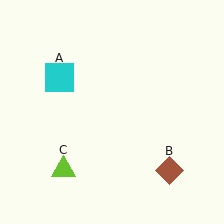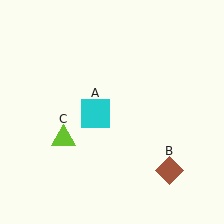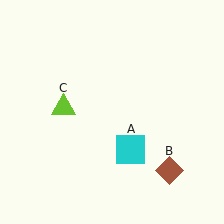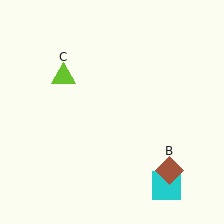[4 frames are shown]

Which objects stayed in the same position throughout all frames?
Brown diamond (object B) remained stationary.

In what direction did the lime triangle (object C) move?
The lime triangle (object C) moved up.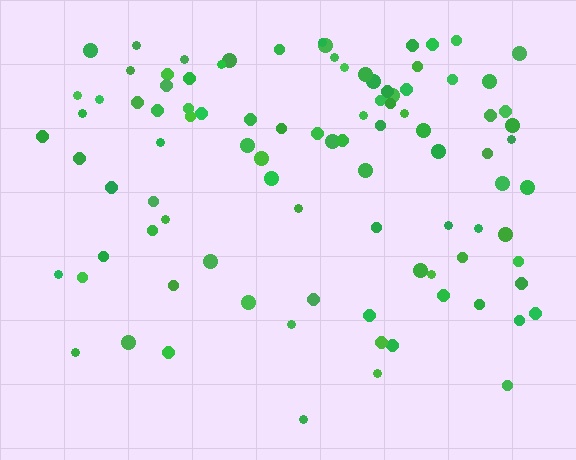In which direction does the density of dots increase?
From bottom to top, with the top side densest.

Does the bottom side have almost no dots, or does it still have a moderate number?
Still a moderate number, just noticeably fewer than the top.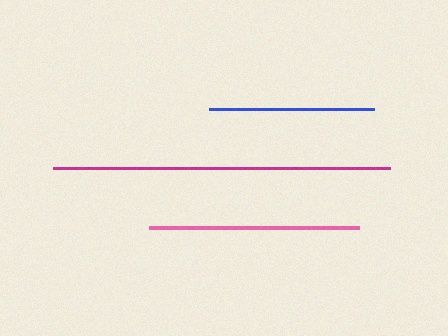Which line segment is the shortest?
The blue line is the shortest at approximately 165 pixels.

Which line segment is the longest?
The magenta line is the longest at approximately 336 pixels.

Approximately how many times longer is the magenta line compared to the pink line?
The magenta line is approximately 1.6 times the length of the pink line.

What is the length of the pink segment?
The pink segment is approximately 210 pixels long.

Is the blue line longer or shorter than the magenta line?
The magenta line is longer than the blue line.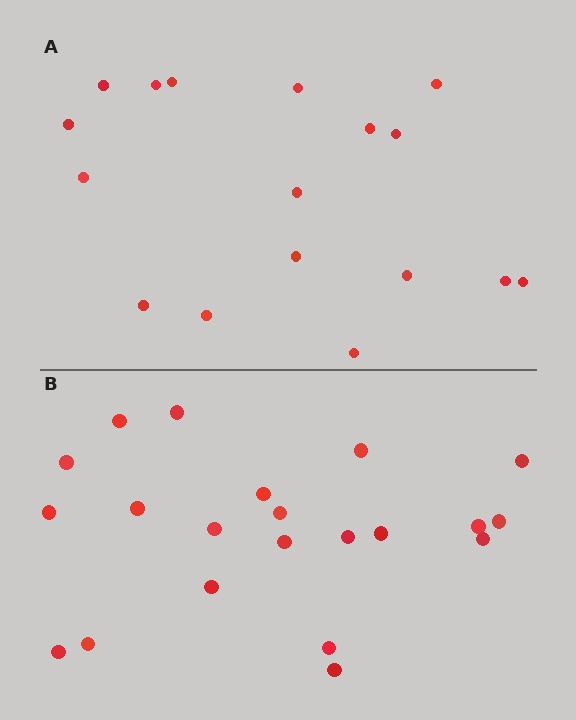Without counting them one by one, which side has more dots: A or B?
Region B (the bottom region) has more dots.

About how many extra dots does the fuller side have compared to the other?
Region B has about 4 more dots than region A.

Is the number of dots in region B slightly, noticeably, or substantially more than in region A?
Region B has only slightly more — the two regions are fairly close. The ratio is roughly 1.2 to 1.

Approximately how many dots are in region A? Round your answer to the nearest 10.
About 20 dots. (The exact count is 17, which rounds to 20.)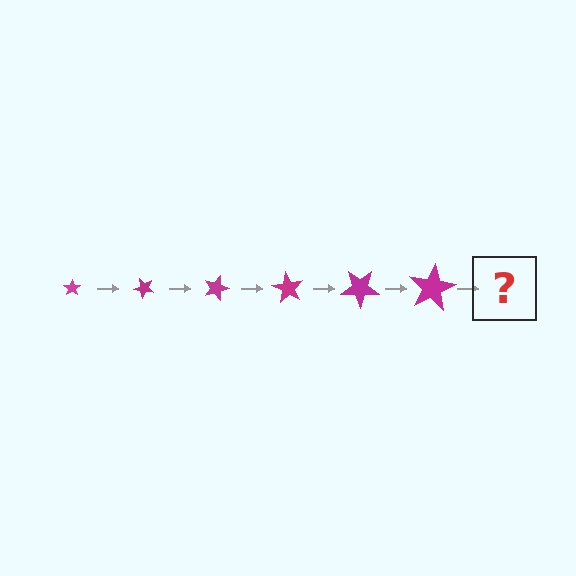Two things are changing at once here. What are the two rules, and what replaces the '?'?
The two rules are that the star grows larger each step and it rotates 45 degrees each step. The '?' should be a star, larger than the previous one and rotated 270 degrees from the start.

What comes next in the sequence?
The next element should be a star, larger than the previous one and rotated 270 degrees from the start.